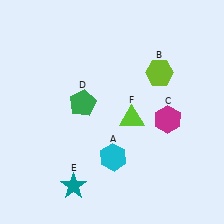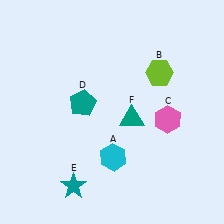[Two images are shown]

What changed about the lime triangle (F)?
In Image 1, F is lime. In Image 2, it changed to teal.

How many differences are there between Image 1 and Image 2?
There are 3 differences between the two images.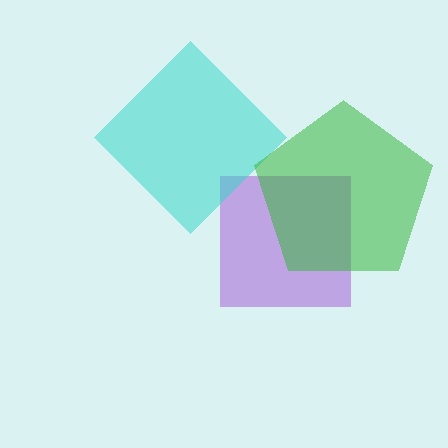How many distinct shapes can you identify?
There are 3 distinct shapes: a purple square, a cyan diamond, a green pentagon.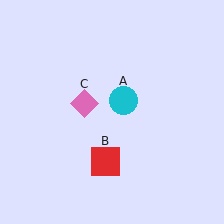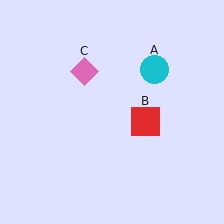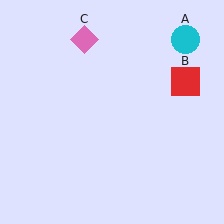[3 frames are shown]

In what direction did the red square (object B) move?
The red square (object B) moved up and to the right.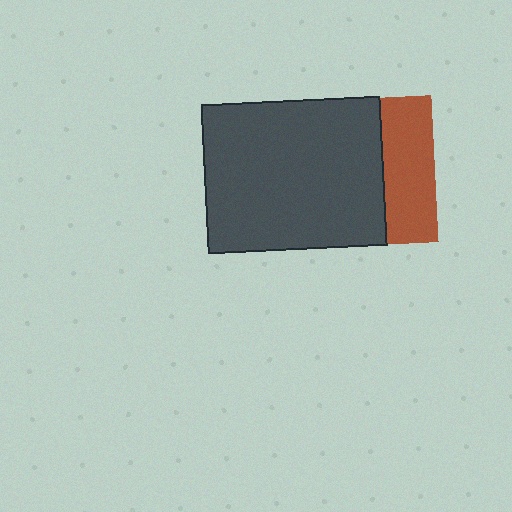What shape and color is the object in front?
The object in front is a dark gray rectangle.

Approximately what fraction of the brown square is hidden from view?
Roughly 65% of the brown square is hidden behind the dark gray rectangle.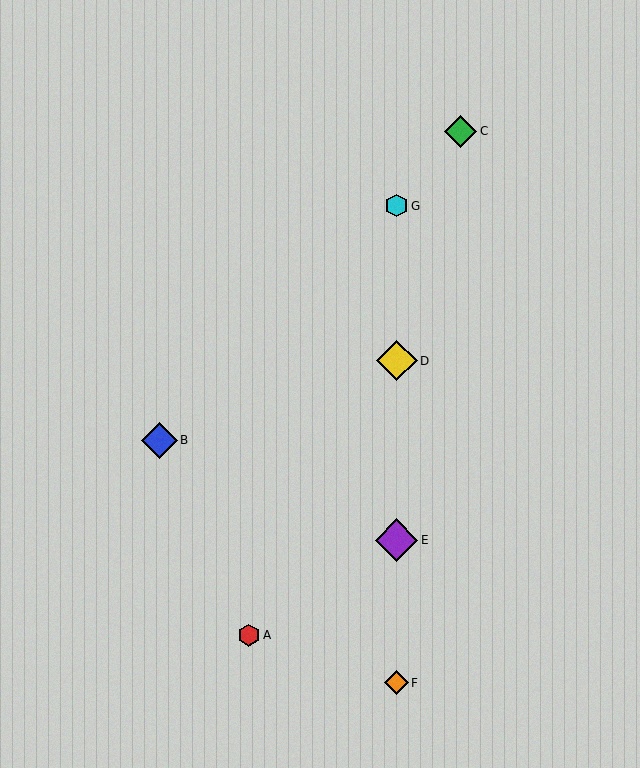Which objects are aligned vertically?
Objects D, E, F, G are aligned vertically.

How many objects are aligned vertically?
4 objects (D, E, F, G) are aligned vertically.